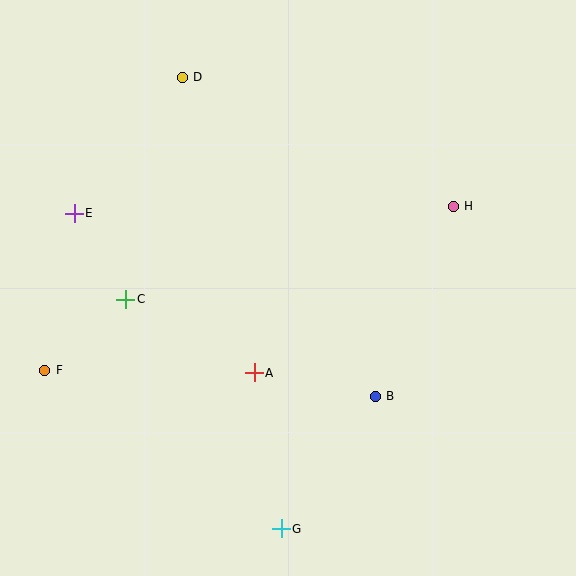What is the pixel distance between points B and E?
The distance between B and E is 352 pixels.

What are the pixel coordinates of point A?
Point A is at (254, 373).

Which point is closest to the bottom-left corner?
Point F is closest to the bottom-left corner.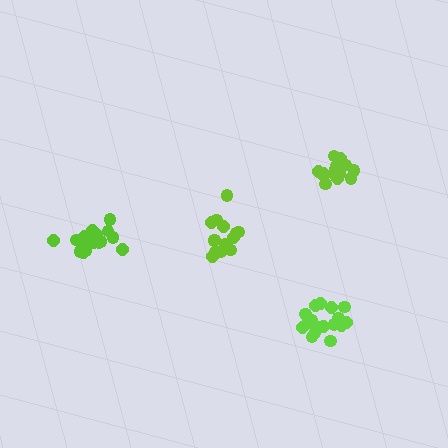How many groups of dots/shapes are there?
There are 4 groups.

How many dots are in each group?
Group 1: 18 dots, Group 2: 14 dots, Group 3: 17 dots, Group 4: 17 dots (66 total).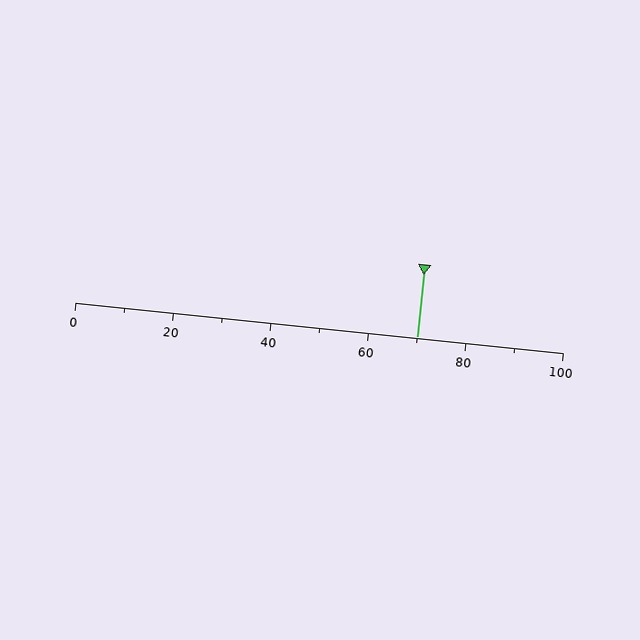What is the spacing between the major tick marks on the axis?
The major ticks are spaced 20 apart.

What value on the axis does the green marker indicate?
The marker indicates approximately 70.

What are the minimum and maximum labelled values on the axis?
The axis runs from 0 to 100.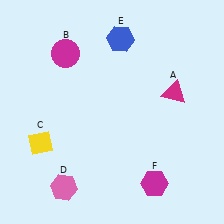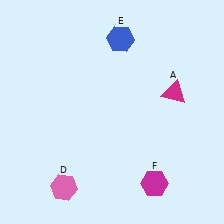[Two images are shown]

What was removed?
The yellow diamond (C), the magenta circle (B) were removed in Image 2.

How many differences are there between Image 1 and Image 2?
There are 2 differences between the two images.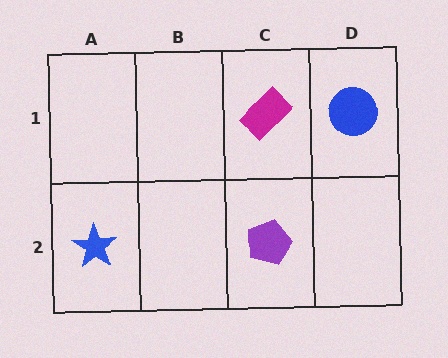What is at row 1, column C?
A magenta rectangle.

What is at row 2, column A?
A blue star.